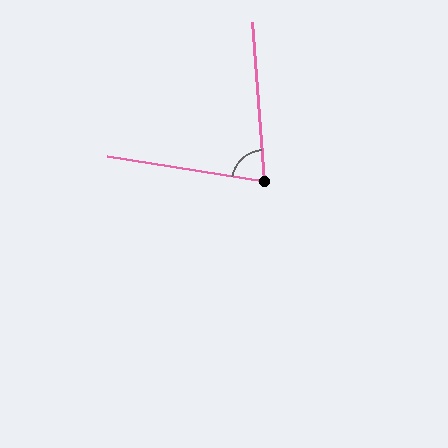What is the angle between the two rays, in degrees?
Approximately 77 degrees.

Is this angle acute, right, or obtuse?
It is acute.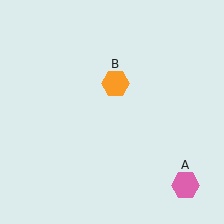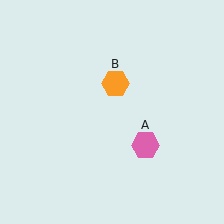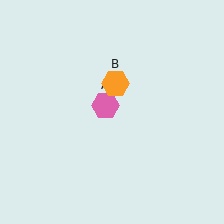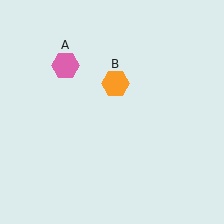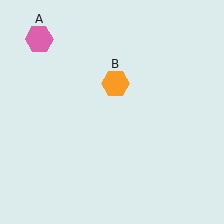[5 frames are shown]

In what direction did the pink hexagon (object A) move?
The pink hexagon (object A) moved up and to the left.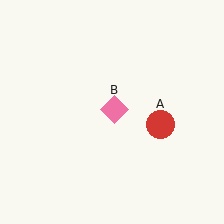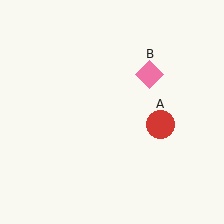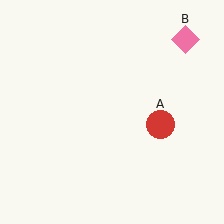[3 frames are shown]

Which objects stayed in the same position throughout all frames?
Red circle (object A) remained stationary.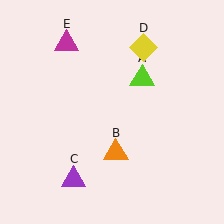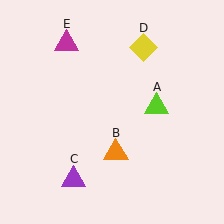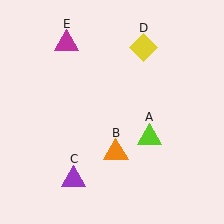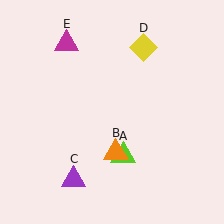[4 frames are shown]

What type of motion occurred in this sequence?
The lime triangle (object A) rotated clockwise around the center of the scene.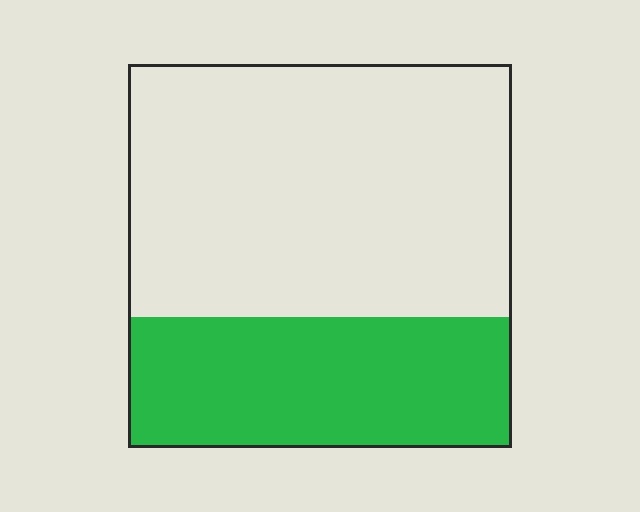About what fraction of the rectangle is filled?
About one third (1/3).